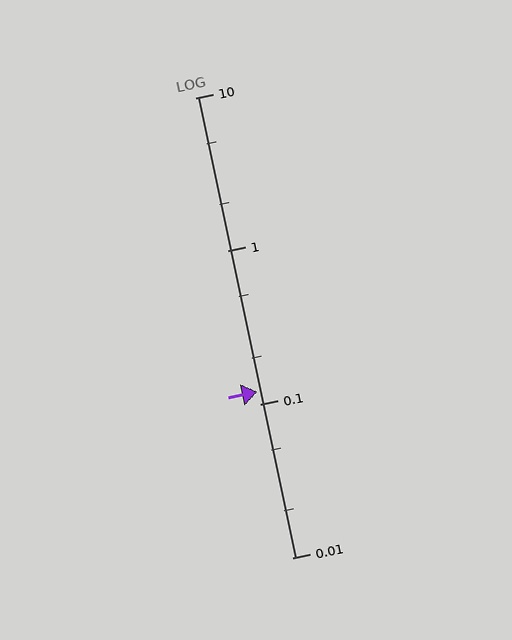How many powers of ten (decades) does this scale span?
The scale spans 3 decades, from 0.01 to 10.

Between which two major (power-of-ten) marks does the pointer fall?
The pointer is between 0.1 and 1.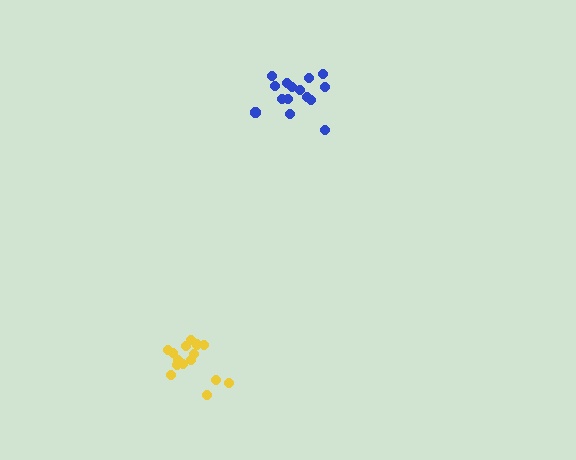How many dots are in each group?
Group 1: 15 dots, Group 2: 15 dots (30 total).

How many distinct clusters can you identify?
There are 2 distinct clusters.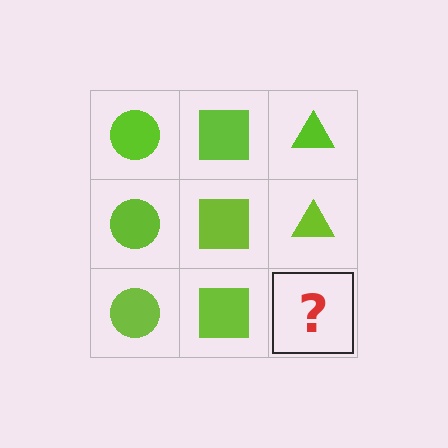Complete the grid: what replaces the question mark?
The question mark should be replaced with a lime triangle.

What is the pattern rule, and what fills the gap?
The rule is that each column has a consistent shape. The gap should be filled with a lime triangle.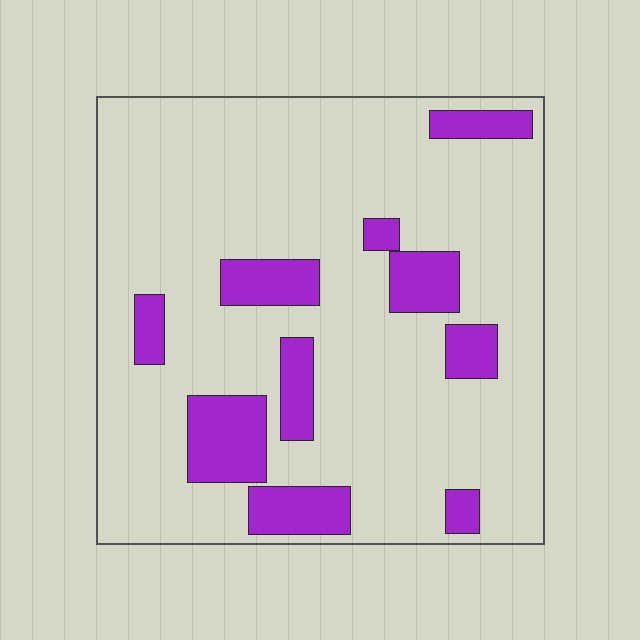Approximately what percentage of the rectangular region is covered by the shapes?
Approximately 20%.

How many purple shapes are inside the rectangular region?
10.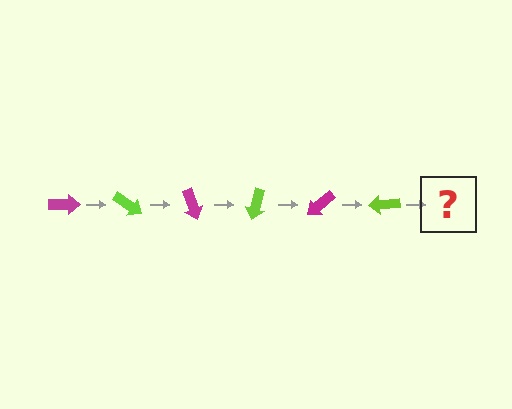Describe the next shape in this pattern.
It should be a magenta arrow, rotated 210 degrees from the start.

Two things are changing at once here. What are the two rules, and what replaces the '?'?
The two rules are that it rotates 35 degrees each step and the color cycles through magenta and lime. The '?' should be a magenta arrow, rotated 210 degrees from the start.